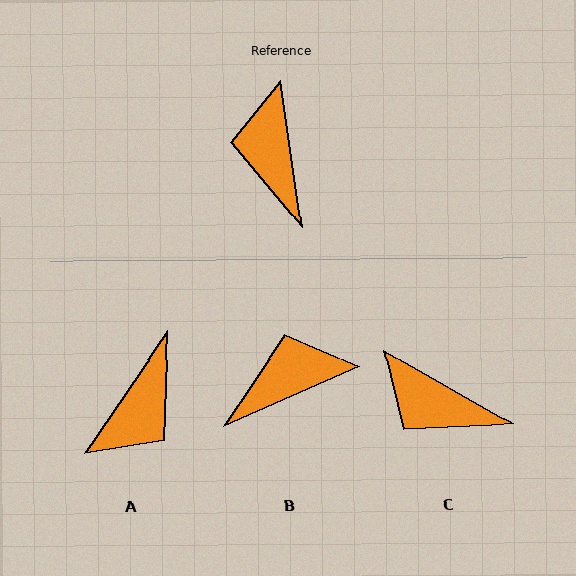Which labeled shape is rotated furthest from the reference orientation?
A, about 137 degrees away.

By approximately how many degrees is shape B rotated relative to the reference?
Approximately 74 degrees clockwise.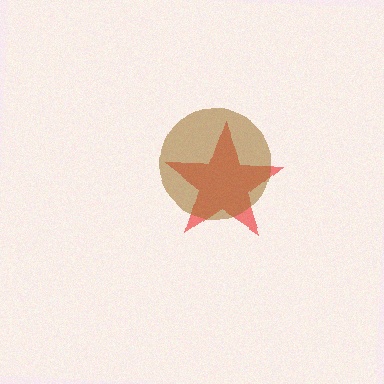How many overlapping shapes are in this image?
There are 2 overlapping shapes in the image.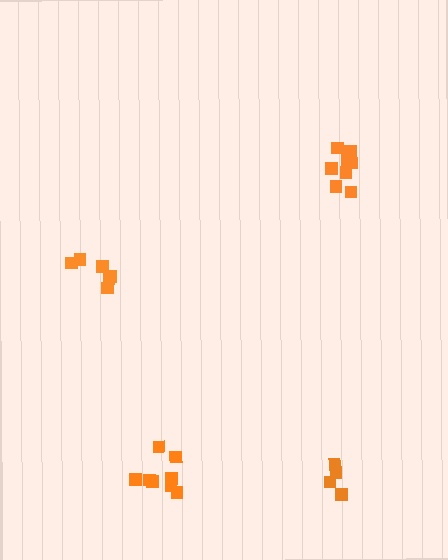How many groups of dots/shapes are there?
There are 4 groups.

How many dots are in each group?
Group 1: 5 dots, Group 2: 8 dots, Group 3: 8 dots, Group 4: 6 dots (27 total).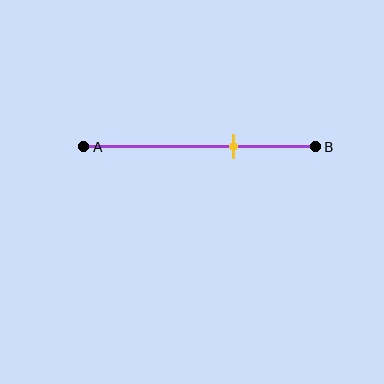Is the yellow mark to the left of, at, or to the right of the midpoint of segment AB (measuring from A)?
The yellow mark is to the right of the midpoint of segment AB.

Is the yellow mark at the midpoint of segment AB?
No, the mark is at about 65% from A, not at the 50% midpoint.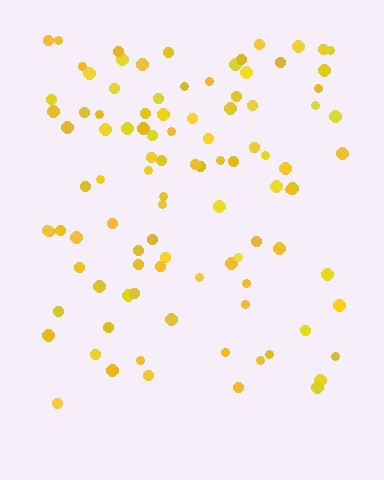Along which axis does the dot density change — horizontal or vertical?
Vertical.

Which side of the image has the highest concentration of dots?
The top.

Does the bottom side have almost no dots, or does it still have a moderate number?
Still a moderate number, just noticeably fewer than the top.